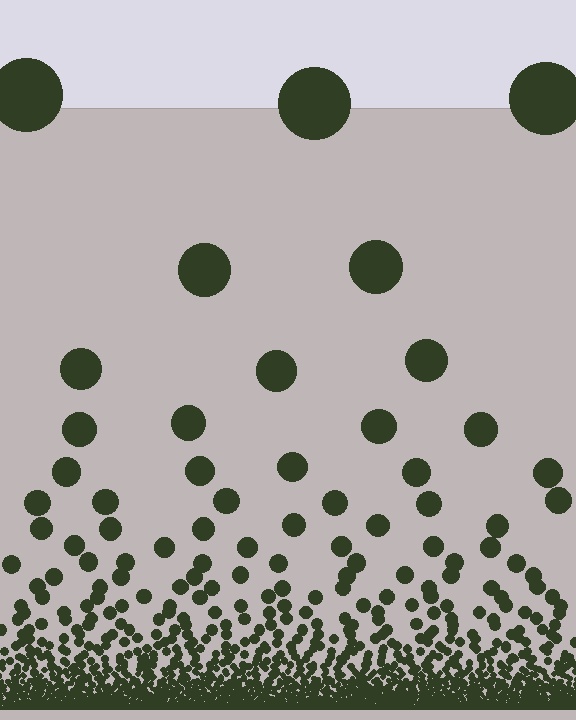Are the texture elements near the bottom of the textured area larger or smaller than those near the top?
Smaller. The gradient is inverted — elements near the bottom are smaller and denser.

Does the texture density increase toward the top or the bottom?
Density increases toward the bottom.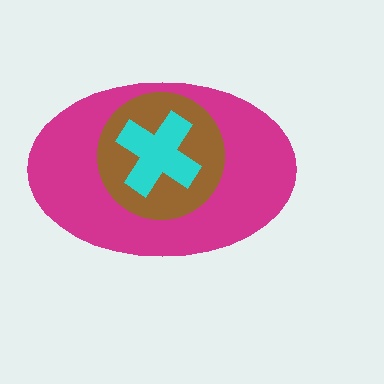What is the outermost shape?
The magenta ellipse.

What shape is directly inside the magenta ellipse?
The brown circle.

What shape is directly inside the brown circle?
The cyan cross.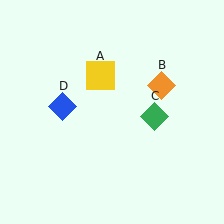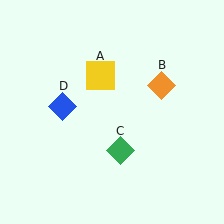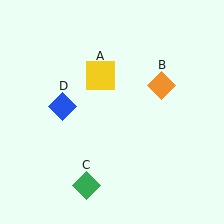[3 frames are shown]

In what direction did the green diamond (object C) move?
The green diamond (object C) moved down and to the left.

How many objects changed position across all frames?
1 object changed position: green diamond (object C).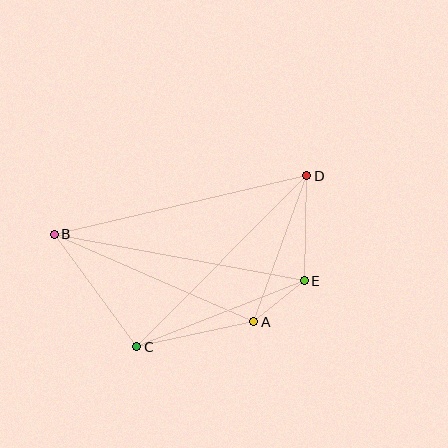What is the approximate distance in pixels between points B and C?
The distance between B and C is approximately 139 pixels.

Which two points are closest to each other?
Points A and E are closest to each other.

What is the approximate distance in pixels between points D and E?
The distance between D and E is approximately 105 pixels.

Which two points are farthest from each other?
Points B and D are farthest from each other.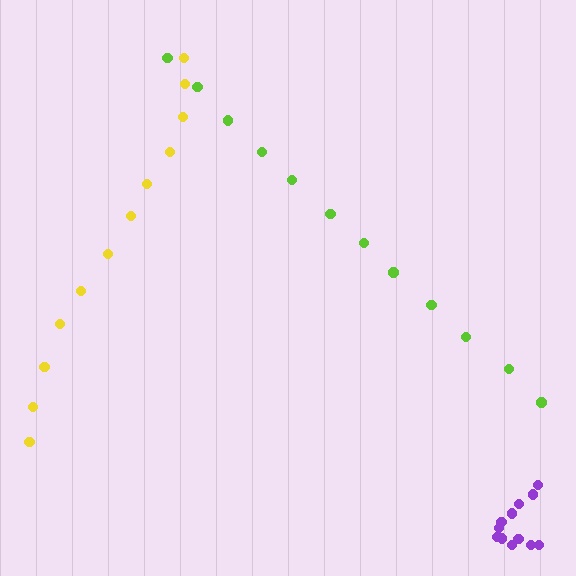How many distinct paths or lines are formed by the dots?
There are 3 distinct paths.